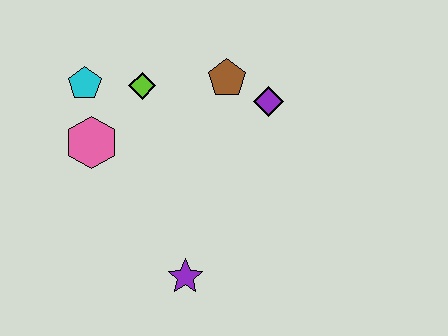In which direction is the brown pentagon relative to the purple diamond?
The brown pentagon is to the left of the purple diamond.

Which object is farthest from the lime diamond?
The purple star is farthest from the lime diamond.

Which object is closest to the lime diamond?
The cyan pentagon is closest to the lime diamond.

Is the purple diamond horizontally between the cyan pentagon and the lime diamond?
No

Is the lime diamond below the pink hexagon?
No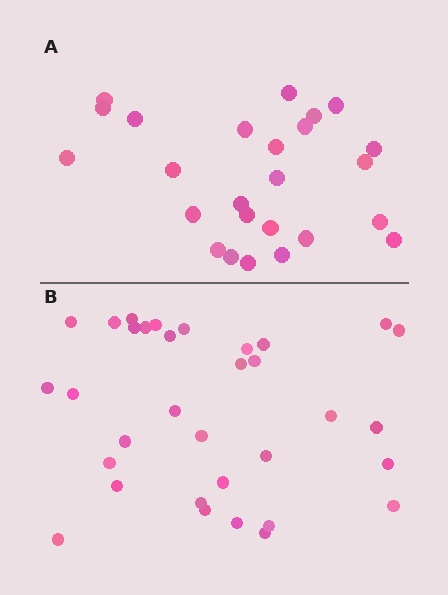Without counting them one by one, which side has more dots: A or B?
Region B (the bottom region) has more dots.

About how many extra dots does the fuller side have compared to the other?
Region B has roughly 8 or so more dots than region A.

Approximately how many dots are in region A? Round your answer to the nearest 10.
About 20 dots. (The exact count is 25, which rounds to 20.)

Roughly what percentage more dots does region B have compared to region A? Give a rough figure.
About 30% more.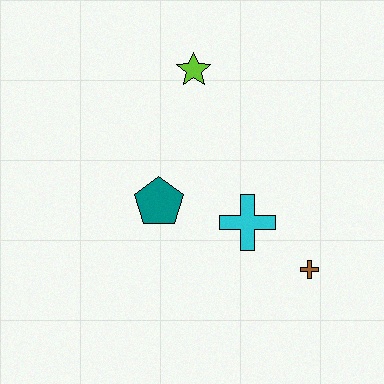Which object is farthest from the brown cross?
The lime star is farthest from the brown cross.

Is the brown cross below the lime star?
Yes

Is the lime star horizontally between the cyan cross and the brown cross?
No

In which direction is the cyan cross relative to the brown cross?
The cyan cross is to the left of the brown cross.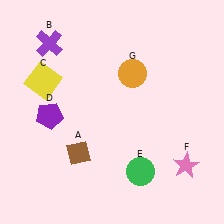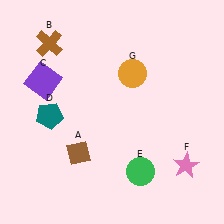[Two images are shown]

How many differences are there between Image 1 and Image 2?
There are 3 differences between the two images.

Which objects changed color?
B changed from purple to brown. C changed from yellow to purple. D changed from purple to teal.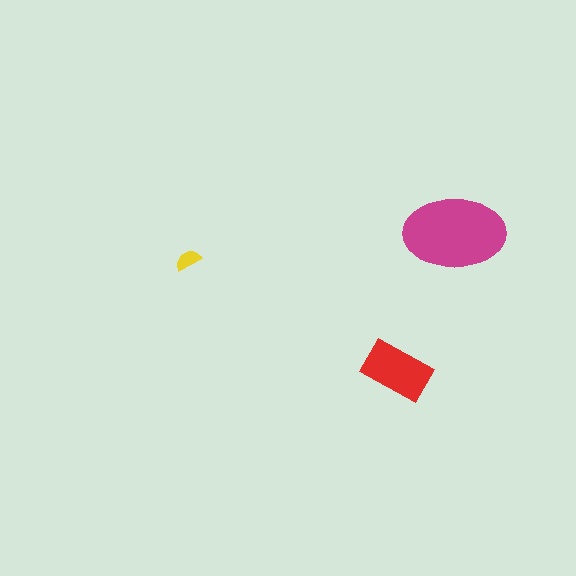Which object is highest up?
The magenta ellipse is topmost.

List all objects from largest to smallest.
The magenta ellipse, the red rectangle, the yellow semicircle.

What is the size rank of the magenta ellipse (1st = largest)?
1st.